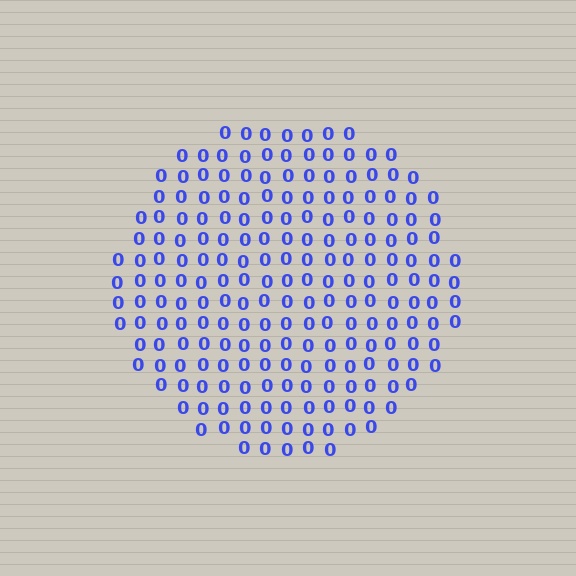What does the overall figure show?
The overall figure shows a circle.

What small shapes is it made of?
It is made of small digit 0's.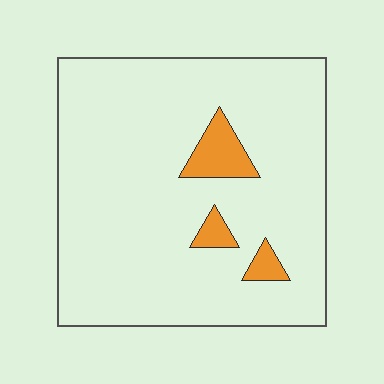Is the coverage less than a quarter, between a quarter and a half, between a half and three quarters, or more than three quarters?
Less than a quarter.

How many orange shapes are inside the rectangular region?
3.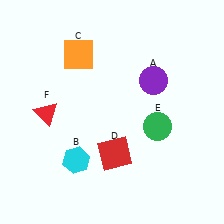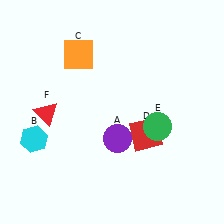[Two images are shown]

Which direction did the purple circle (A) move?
The purple circle (A) moved down.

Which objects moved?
The objects that moved are: the purple circle (A), the cyan hexagon (B), the red square (D).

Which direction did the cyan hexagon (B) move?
The cyan hexagon (B) moved left.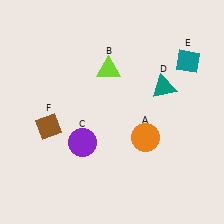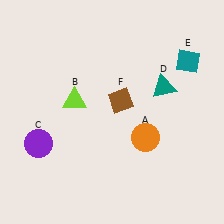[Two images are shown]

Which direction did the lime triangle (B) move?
The lime triangle (B) moved left.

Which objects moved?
The objects that moved are: the lime triangle (B), the purple circle (C), the brown diamond (F).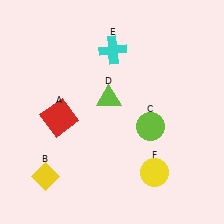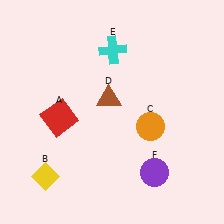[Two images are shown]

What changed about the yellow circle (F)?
In Image 1, F is yellow. In Image 2, it changed to purple.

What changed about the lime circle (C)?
In Image 1, C is lime. In Image 2, it changed to orange.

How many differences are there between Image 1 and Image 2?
There are 3 differences between the two images.